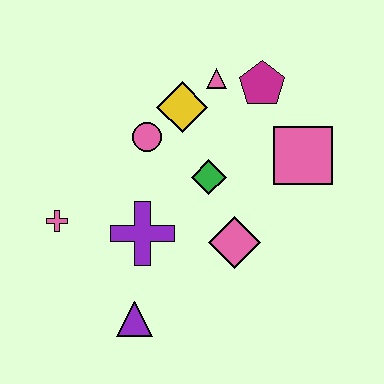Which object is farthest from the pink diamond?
The pink cross is farthest from the pink diamond.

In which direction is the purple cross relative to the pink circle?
The purple cross is below the pink circle.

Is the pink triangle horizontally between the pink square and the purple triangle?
Yes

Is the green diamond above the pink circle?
No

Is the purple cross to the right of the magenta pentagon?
No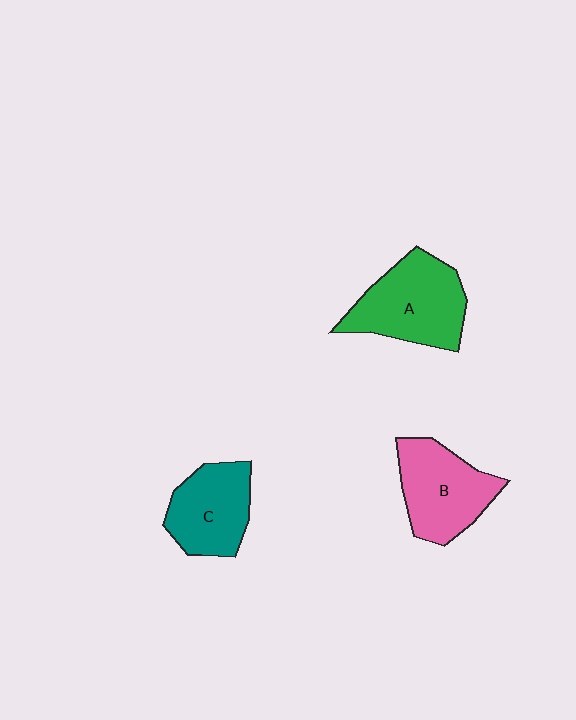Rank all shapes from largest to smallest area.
From largest to smallest: A (green), B (pink), C (teal).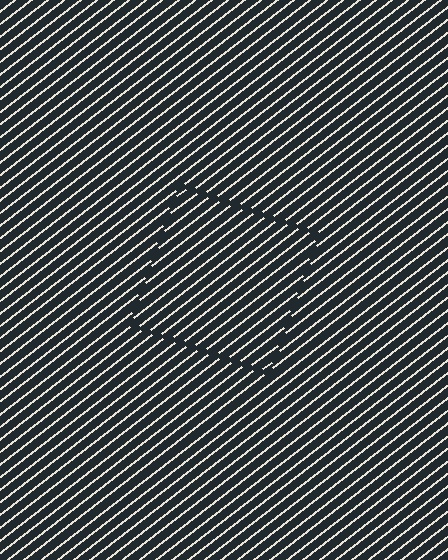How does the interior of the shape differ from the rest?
The interior of the shape contains the same grating, shifted by half a period — the contour is defined by the phase discontinuity where line-ends from the inner and outer gratings abut.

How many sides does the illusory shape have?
4 sides — the line-ends trace a square.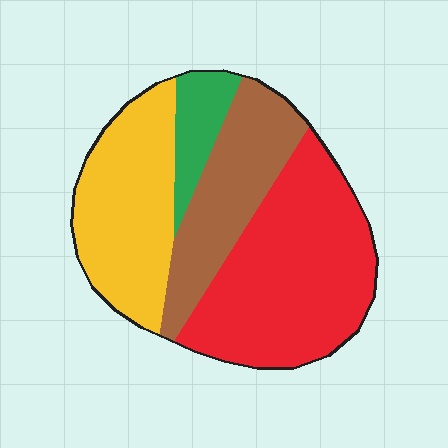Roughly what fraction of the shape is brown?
Brown takes up about one fifth (1/5) of the shape.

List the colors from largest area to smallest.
From largest to smallest: red, yellow, brown, green.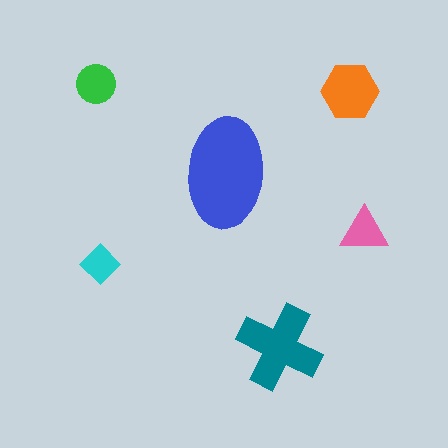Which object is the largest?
The blue ellipse.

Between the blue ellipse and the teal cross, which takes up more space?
The blue ellipse.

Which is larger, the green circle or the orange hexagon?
The orange hexagon.